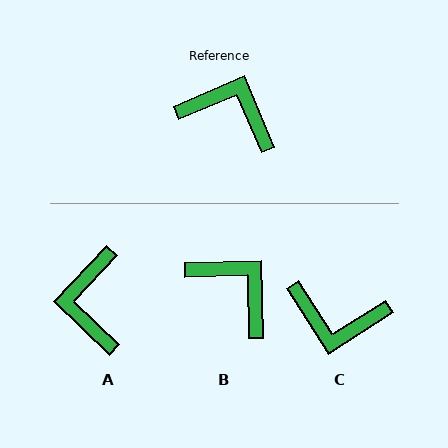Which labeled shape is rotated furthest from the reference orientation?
C, about 170 degrees away.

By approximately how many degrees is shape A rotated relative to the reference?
Approximately 113 degrees counter-clockwise.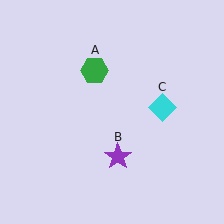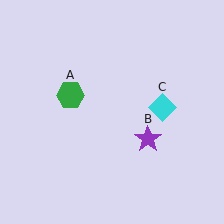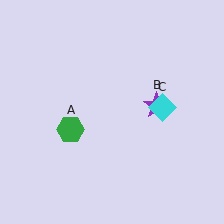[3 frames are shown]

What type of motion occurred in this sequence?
The green hexagon (object A), purple star (object B) rotated counterclockwise around the center of the scene.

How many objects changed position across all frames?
2 objects changed position: green hexagon (object A), purple star (object B).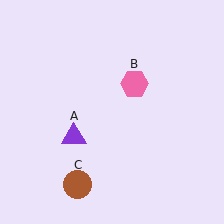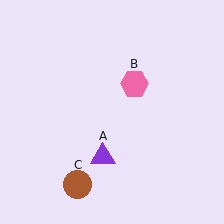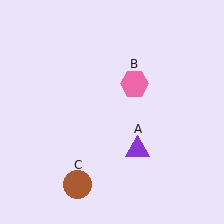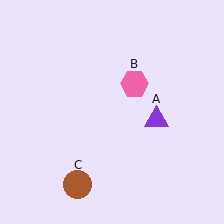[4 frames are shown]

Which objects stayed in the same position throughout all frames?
Pink hexagon (object B) and brown circle (object C) remained stationary.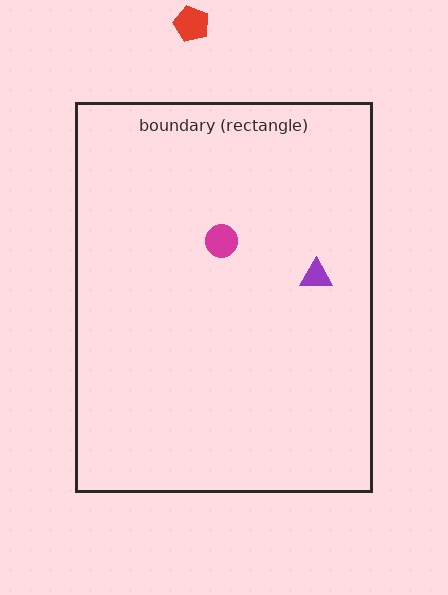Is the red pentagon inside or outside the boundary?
Outside.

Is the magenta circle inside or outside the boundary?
Inside.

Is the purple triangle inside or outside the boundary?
Inside.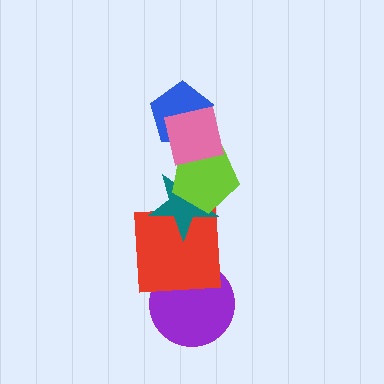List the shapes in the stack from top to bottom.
From top to bottom: the pink square, the blue pentagon, the lime pentagon, the teal star, the red square, the purple circle.